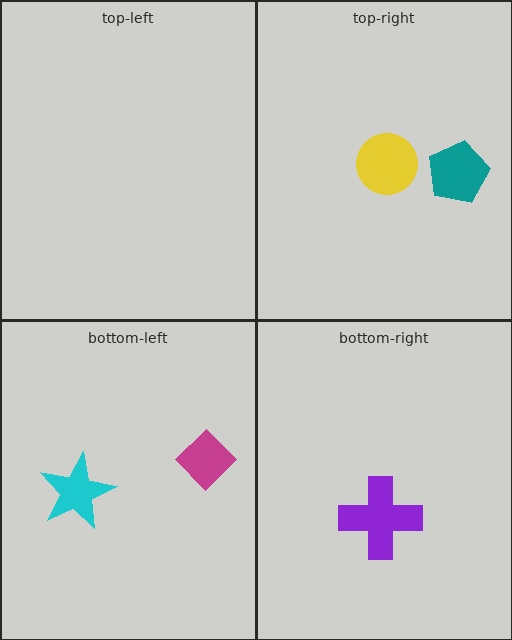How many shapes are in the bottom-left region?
2.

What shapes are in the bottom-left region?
The magenta diamond, the cyan star.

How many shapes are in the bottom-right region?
1.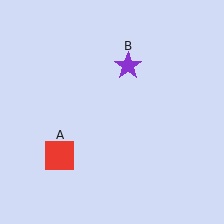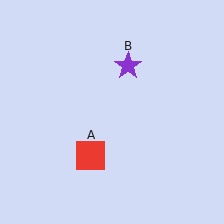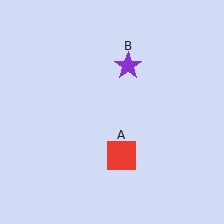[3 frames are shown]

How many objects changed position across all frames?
1 object changed position: red square (object A).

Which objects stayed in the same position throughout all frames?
Purple star (object B) remained stationary.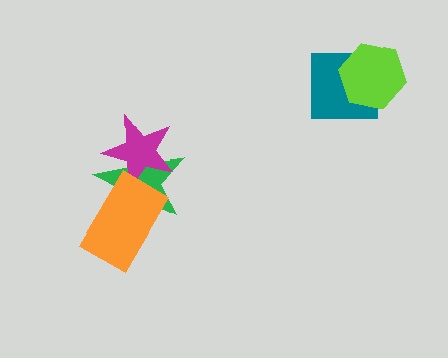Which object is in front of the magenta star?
The orange rectangle is in front of the magenta star.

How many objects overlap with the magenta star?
2 objects overlap with the magenta star.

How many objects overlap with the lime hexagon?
1 object overlaps with the lime hexagon.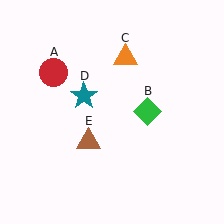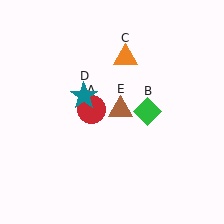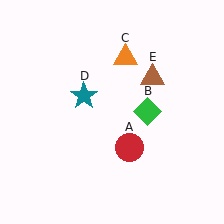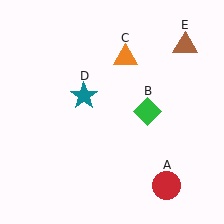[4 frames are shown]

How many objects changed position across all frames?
2 objects changed position: red circle (object A), brown triangle (object E).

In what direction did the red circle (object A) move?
The red circle (object A) moved down and to the right.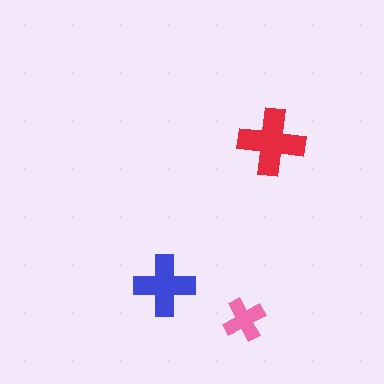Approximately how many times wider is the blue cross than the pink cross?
About 1.5 times wider.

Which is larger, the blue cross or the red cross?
The red one.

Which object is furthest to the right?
The red cross is rightmost.